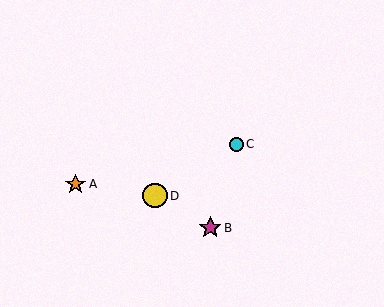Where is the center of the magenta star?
The center of the magenta star is at (210, 228).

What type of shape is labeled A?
Shape A is an orange star.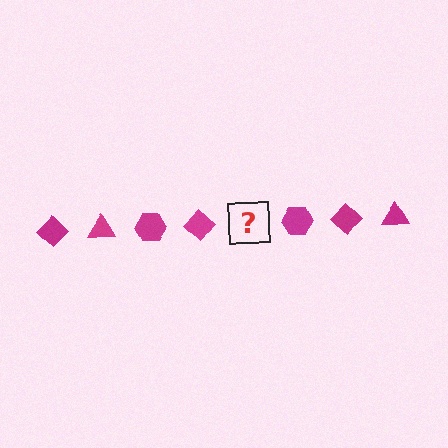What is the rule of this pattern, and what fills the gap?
The rule is that the pattern cycles through diamond, triangle, hexagon shapes in magenta. The gap should be filled with a magenta triangle.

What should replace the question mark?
The question mark should be replaced with a magenta triangle.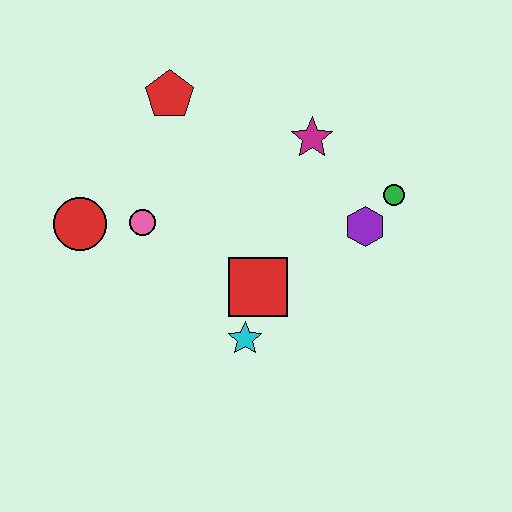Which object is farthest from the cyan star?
The red pentagon is farthest from the cyan star.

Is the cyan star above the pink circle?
No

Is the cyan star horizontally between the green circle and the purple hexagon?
No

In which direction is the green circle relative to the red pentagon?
The green circle is to the right of the red pentagon.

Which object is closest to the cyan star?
The red square is closest to the cyan star.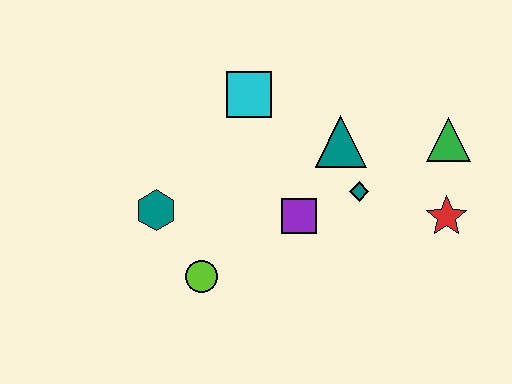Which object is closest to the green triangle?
The red star is closest to the green triangle.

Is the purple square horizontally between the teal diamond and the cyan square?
Yes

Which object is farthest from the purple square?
The green triangle is farthest from the purple square.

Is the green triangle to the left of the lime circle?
No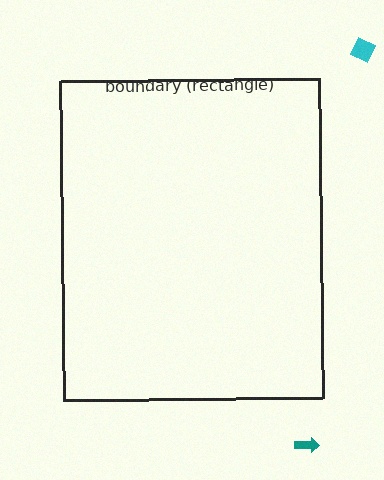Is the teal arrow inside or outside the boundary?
Outside.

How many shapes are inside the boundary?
0 inside, 2 outside.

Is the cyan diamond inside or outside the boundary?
Outside.